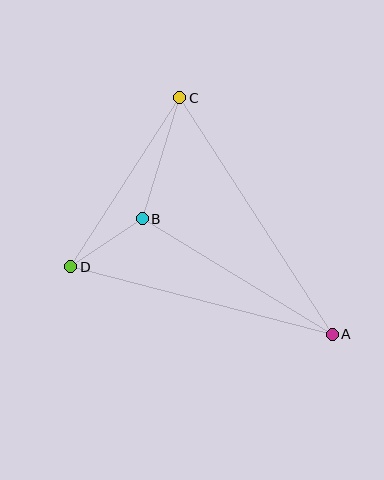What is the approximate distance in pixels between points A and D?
The distance between A and D is approximately 270 pixels.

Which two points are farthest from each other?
Points A and C are farthest from each other.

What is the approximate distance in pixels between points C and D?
The distance between C and D is approximately 201 pixels.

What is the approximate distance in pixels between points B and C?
The distance between B and C is approximately 127 pixels.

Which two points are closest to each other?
Points B and D are closest to each other.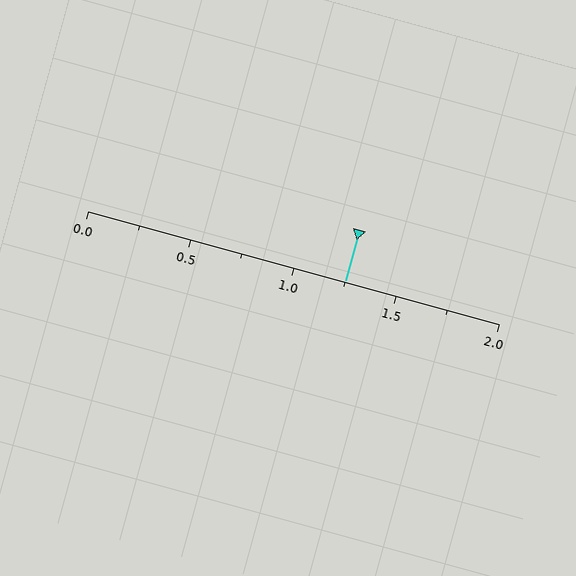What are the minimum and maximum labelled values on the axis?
The axis runs from 0.0 to 2.0.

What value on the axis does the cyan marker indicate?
The marker indicates approximately 1.25.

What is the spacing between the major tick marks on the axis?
The major ticks are spaced 0.5 apart.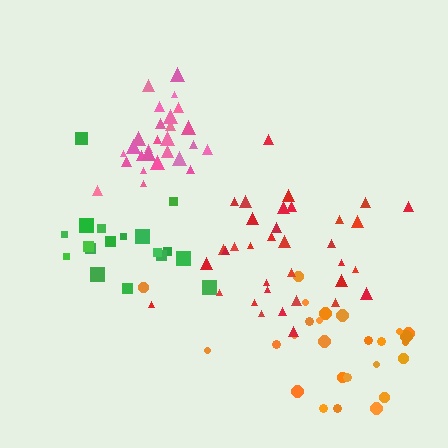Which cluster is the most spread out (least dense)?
Orange.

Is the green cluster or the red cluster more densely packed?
Green.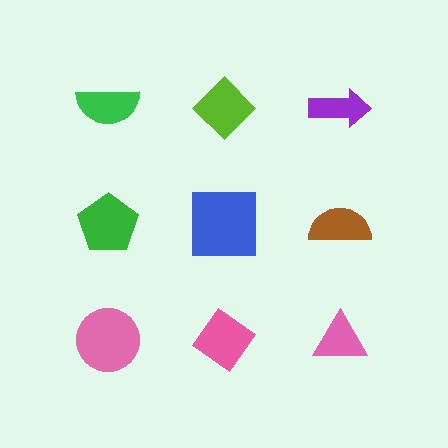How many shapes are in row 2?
3 shapes.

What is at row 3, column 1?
A pink circle.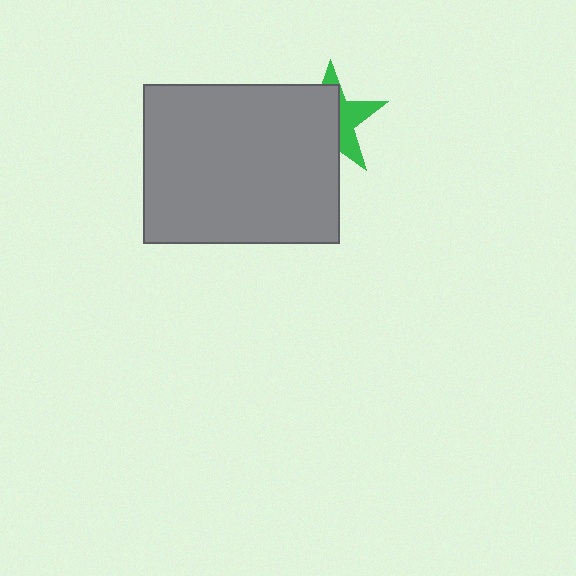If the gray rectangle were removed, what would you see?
You would see the complete green star.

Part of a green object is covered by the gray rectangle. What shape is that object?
It is a star.